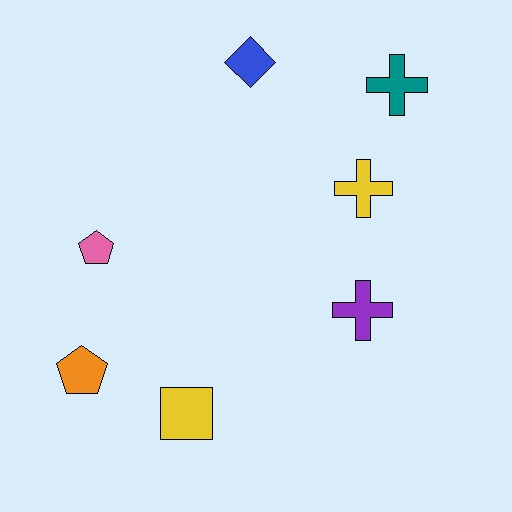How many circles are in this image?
There are no circles.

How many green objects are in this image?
There are no green objects.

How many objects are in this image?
There are 7 objects.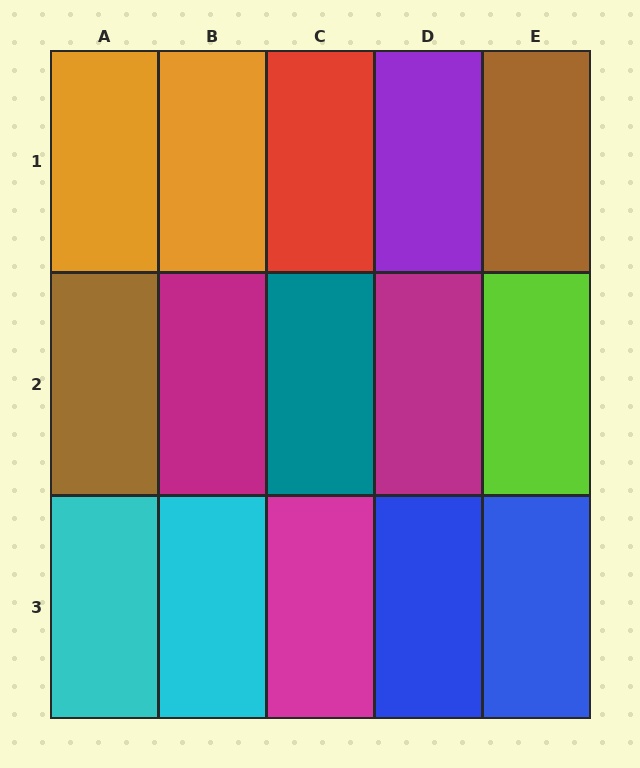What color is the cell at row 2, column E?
Lime.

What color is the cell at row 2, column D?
Magenta.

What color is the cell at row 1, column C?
Red.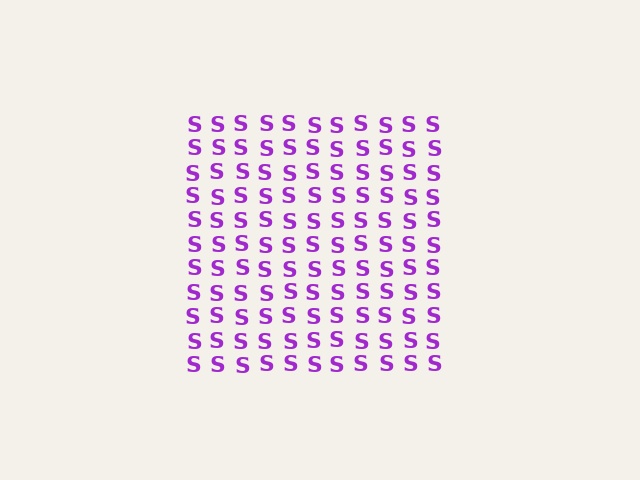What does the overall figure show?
The overall figure shows a square.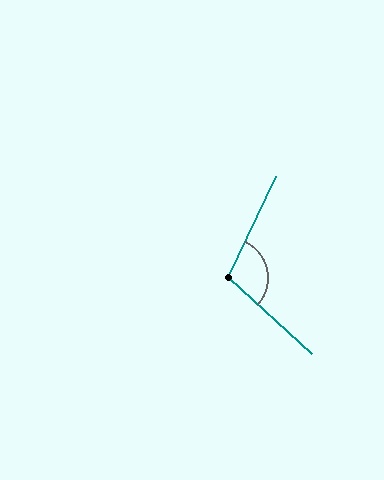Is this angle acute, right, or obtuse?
It is obtuse.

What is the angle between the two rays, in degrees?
Approximately 107 degrees.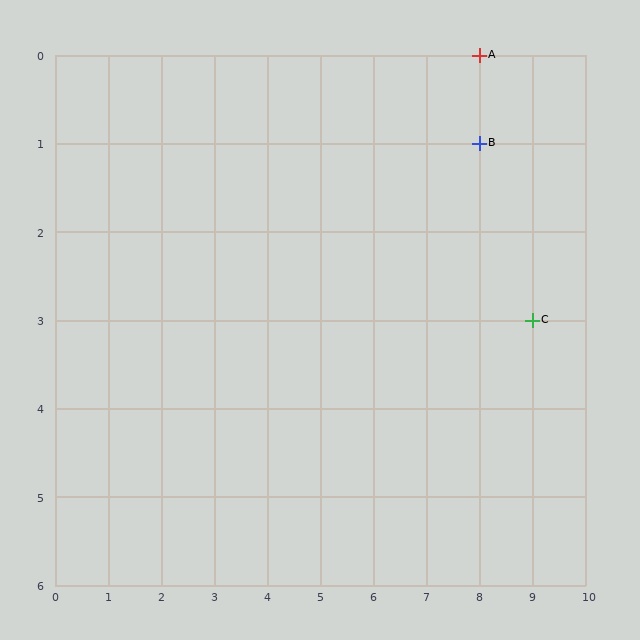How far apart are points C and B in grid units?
Points C and B are 1 column and 2 rows apart (about 2.2 grid units diagonally).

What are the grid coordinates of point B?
Point B is at grid coordinates (8, 1).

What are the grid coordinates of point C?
Point C is at grid coordinates (9, 3).